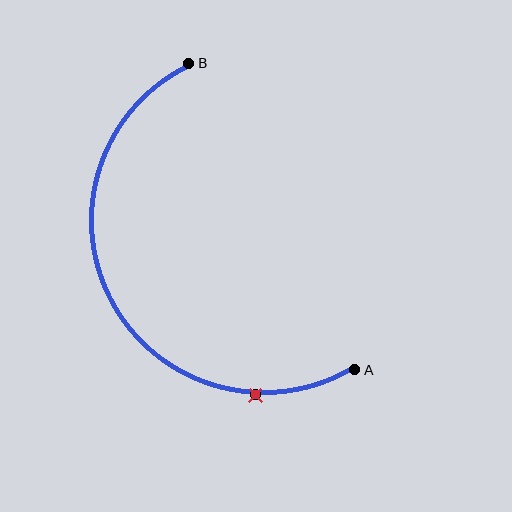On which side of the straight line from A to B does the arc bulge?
The arc bulges to the left of the straight line connecting A and B.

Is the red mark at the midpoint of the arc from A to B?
No. The red mark lies on the arc but is closer to endpoint A. The arc midpoint would be at the point on the curve equidistant along the arc from both A and B.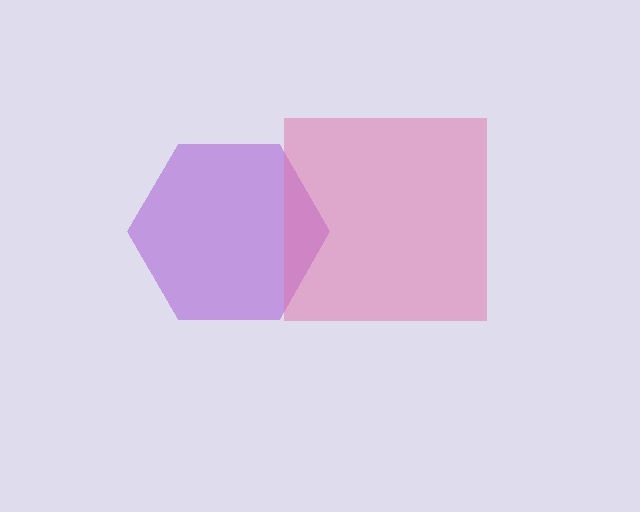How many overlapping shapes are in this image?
There are 2 overlapping shapes in the image.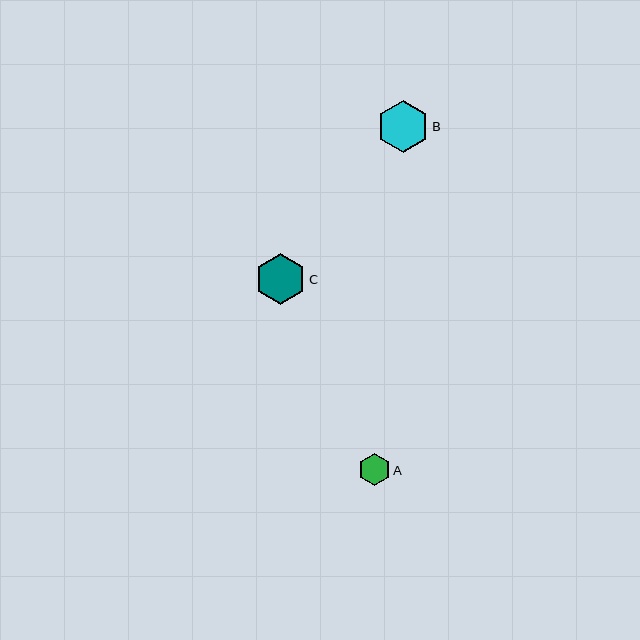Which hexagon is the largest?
Hexagon B is the largest with a size of approximately 52 pixels.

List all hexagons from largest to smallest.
From largest to smallest: B, C, A.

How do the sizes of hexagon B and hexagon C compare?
Hexagon B and hexagon C are approximately the same size.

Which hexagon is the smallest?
Hexagon A is the smallest with a size of approximately 32 pixels.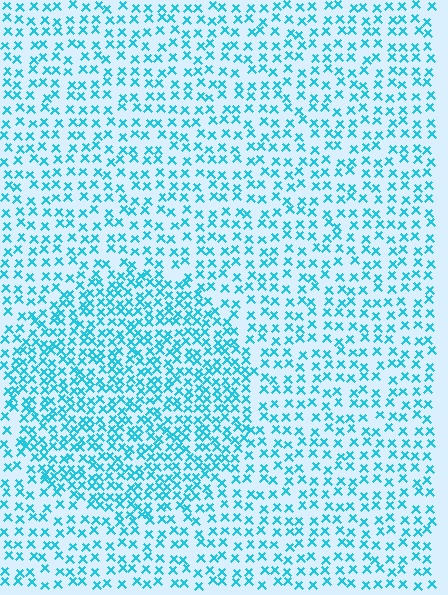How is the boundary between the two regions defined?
The boundary is defined by a change in element density (approximately 1.8x ratio). All elements are the same color, size, and shape.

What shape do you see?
I see a circle.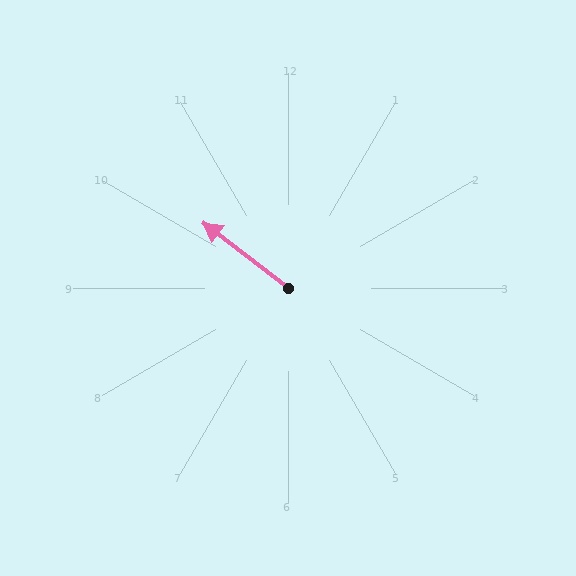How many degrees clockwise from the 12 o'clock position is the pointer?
Approximately 308 degrees.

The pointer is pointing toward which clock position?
Roughly 10 o'clock.